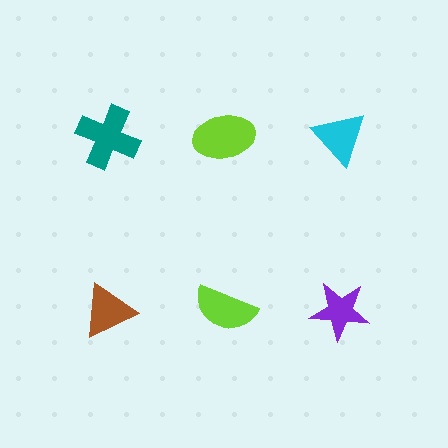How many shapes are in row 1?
3 shapes.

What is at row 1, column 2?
A lime ellipse.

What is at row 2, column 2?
A lime semicircle.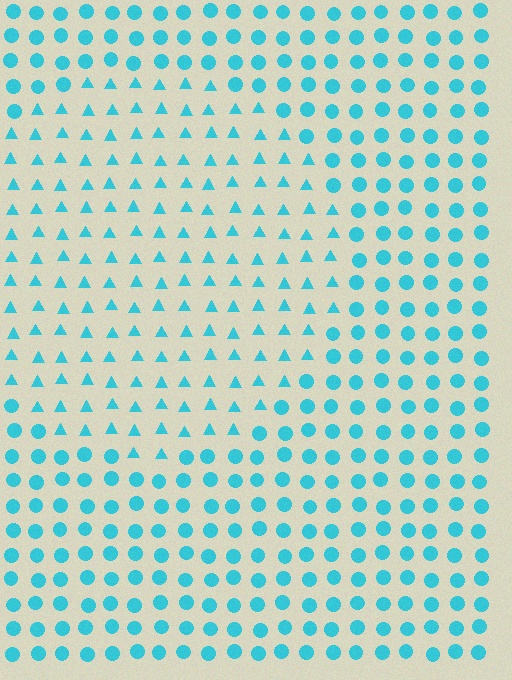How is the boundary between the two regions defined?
The boundary is defined by a change in element shape: triangles inside vs. circles outside. All elements share the same color and spacing.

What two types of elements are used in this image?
The image uses triangles inside the circle region and circles outside it.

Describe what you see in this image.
The image is filled with small cyan elements arranged in a uniform grid. A circle-shaped region contains triangles, while the surrounding area contains circles. The boundary is defined purely by the change in element shape.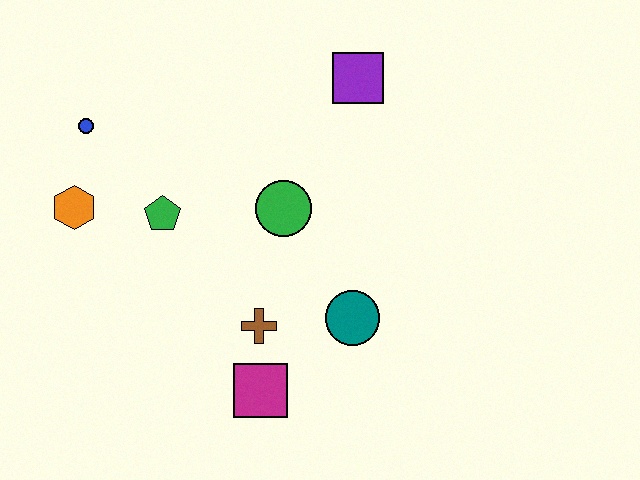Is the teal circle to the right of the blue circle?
Yes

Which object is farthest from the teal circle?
The blue circle is farthest from the teal circle.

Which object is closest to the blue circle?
The orange hexagon is closest to the blue circle.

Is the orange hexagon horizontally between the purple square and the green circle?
No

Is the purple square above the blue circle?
Yes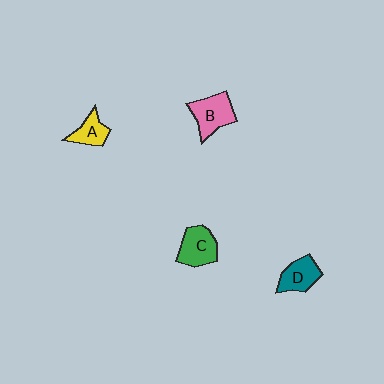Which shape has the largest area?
Shape B (pink).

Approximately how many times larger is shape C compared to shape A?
Approximately 1.5 times.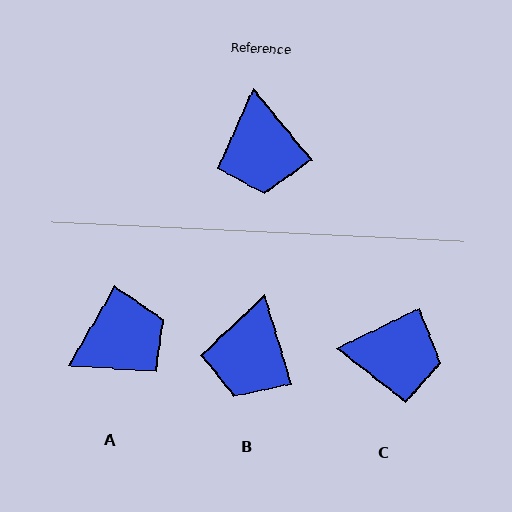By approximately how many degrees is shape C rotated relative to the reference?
Approximately 76 degrees counter-clockwise.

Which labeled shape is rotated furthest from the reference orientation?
A, about 110 degrees away.